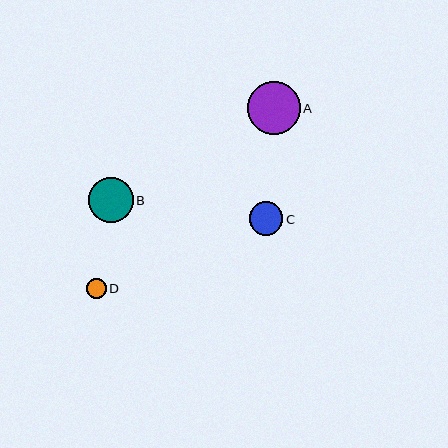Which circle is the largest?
Circle A is the largest with a size of approximately 53 pixels.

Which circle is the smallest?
Circle D is the smallest with a size of approximately 20 pixels.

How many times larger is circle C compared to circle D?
Circle C is approximately 1.7 times the size of circle D.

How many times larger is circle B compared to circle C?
Circle B is approximately 1.3 times the size of circle C.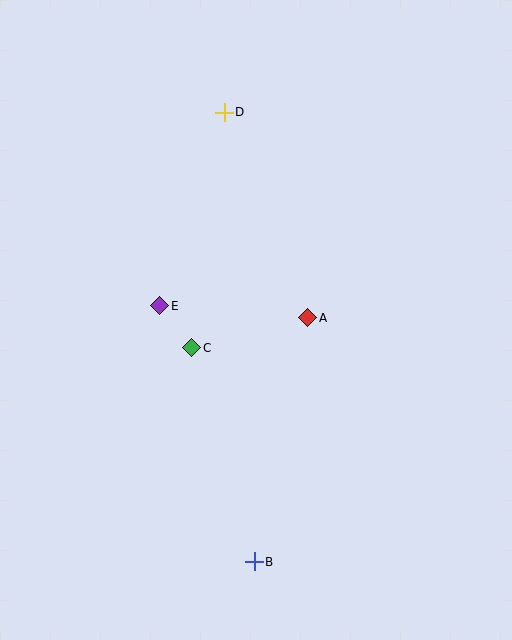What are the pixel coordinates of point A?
Point A is at (308, 318).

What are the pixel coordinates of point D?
Point D is at (224, 112).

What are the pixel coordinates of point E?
Point E is at (160, 306).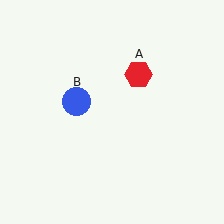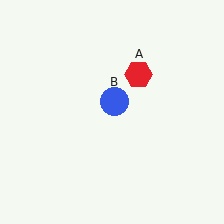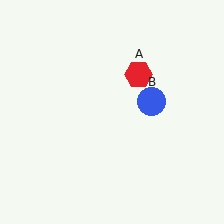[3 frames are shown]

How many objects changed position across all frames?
1 object changed position: blue circle (object B).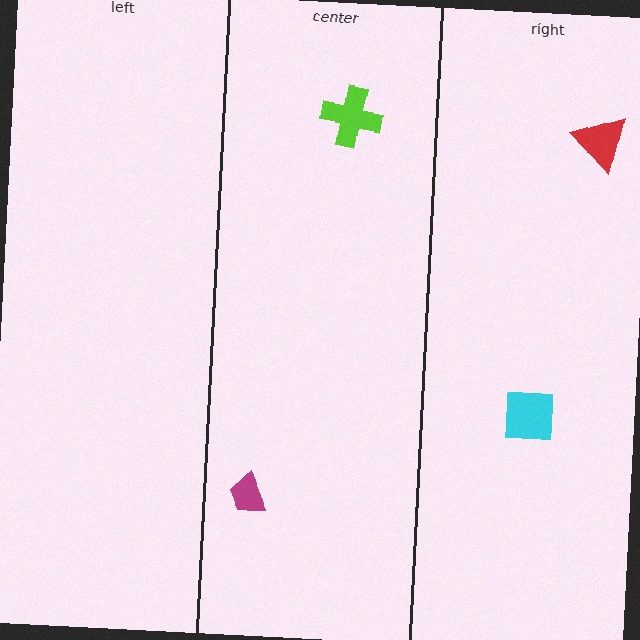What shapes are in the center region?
The magenta trapezoid, the lime cross.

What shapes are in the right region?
The cyan square, the red triangle.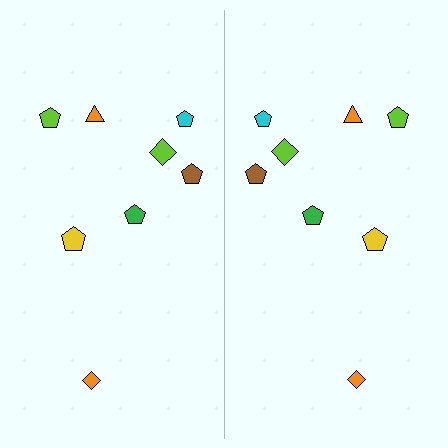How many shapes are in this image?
There are 16 shapes in this image.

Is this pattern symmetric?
Yes, this pattern has bilateral (reflection) symmetry.